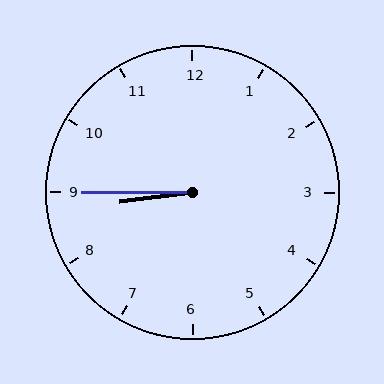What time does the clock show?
8:45.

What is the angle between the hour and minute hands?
Approximately 8 degrees.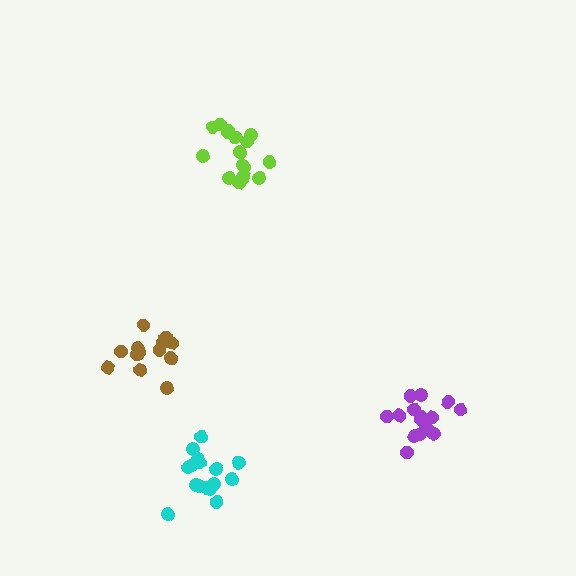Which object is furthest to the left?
The brown cluster is leftmost.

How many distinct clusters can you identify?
There are 4 distinct clusters.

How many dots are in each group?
Group 1: 15 dots, Group 2: 17 dots, Group 3: 17 dots, Group 4: 16 dots (65 total).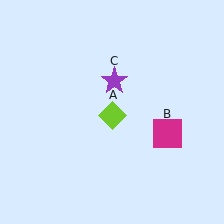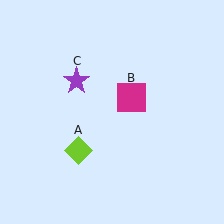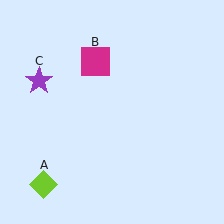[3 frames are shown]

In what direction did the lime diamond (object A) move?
The lime diamond (object A) moved down and to the left.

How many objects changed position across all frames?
3 objects changed position: lime diamond (object A), magenta square (object B), purple star (object C).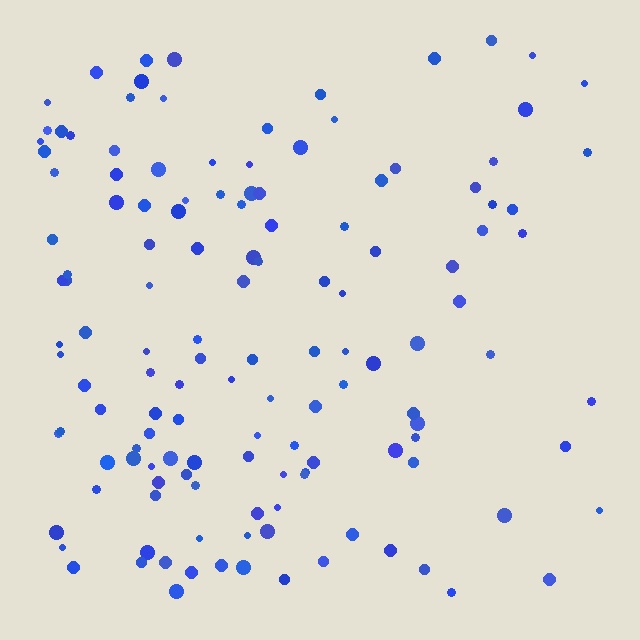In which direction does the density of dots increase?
From right to left, with the left side densest.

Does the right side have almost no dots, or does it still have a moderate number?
Still a moderate number, just noticeably fewer than the left.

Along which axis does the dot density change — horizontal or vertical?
Horizontal.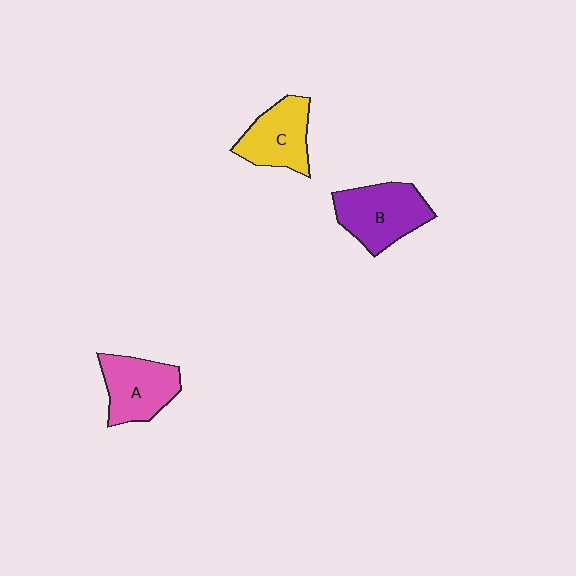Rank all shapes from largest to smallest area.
From largest to smallest: B (purple), A (pink), C (yellow).